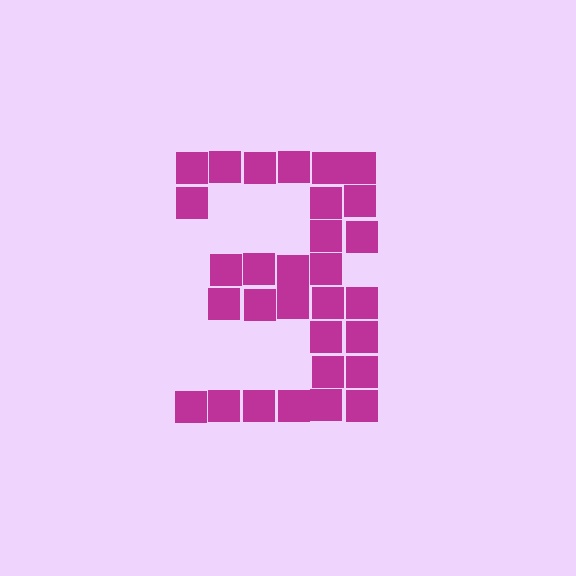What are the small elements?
The small elements are squares.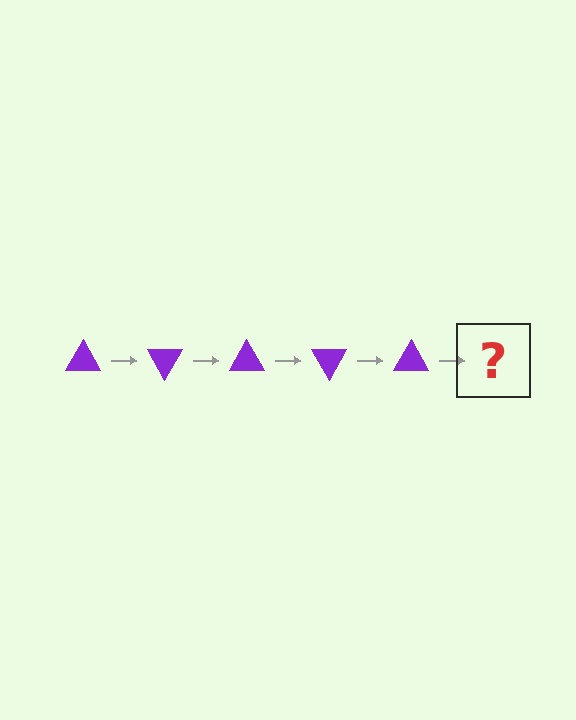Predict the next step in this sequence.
The next step is a purple triangle rotated 300 degrees.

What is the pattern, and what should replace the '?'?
The pattern is that the triangle rotates 60 degrees each step. The '?' should be a purple triangle rotated 300 degrees.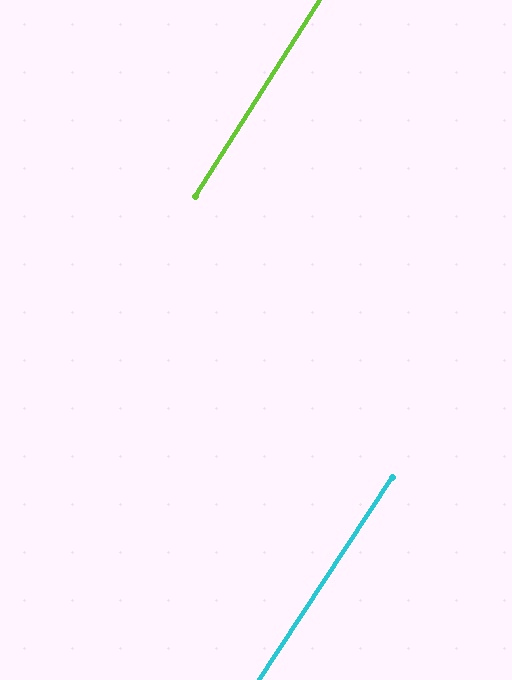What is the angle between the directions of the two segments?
Approximately 1 degree.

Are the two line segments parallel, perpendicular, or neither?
Parallel — their directions differ by only 0.9°.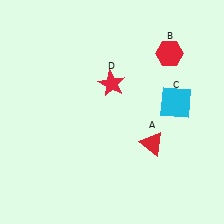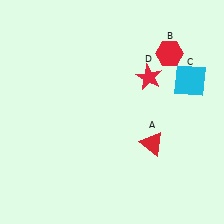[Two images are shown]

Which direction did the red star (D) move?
The red star (D) moved right.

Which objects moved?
The objects that moved are: the cyan square (C), the red star (D).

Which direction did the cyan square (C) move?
The cyan square (C) moved up.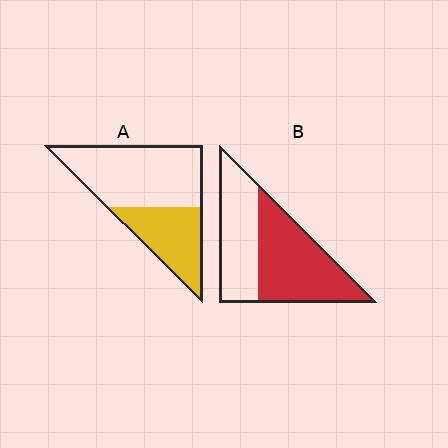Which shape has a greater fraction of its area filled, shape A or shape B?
Shape B.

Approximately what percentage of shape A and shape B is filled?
A is approximately 35% and B is approximately 55%.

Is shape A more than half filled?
No.